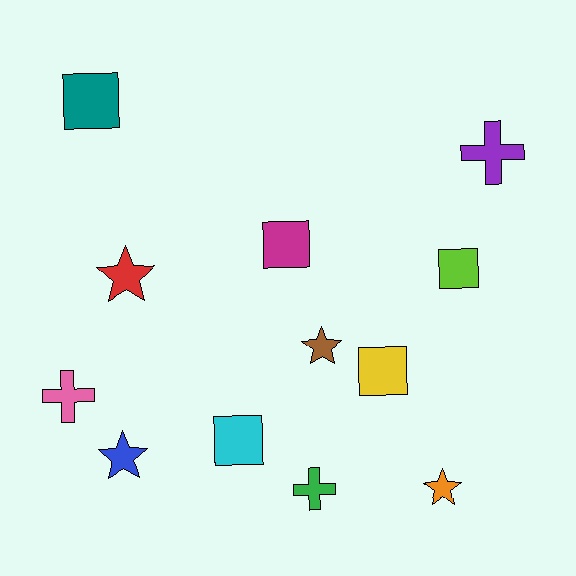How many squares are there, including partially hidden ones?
There are 5 squares.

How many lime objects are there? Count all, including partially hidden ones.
There is 1 lime object.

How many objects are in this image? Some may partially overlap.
There are 12 objects.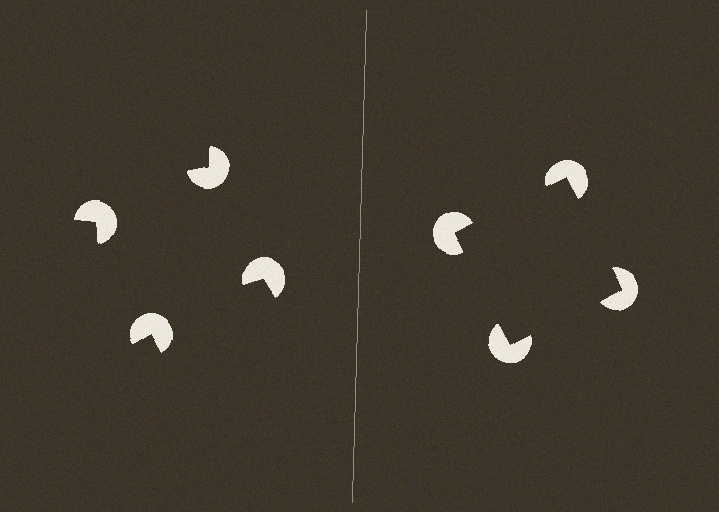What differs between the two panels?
The pac-man discs are positioned identically on both sides; only the wedge orientations differ. On the right they align to a square; on the left they are misaligned.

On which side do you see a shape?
An illusory square appears on the right side. On the left side the wedge cuts are rotated, so no coherent shape forms.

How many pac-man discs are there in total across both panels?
8 — 4 on each side.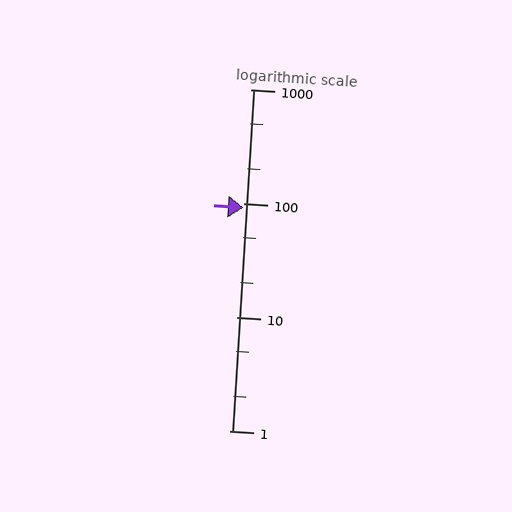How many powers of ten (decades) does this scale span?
The scale spans 3 decades, from 1 to 1000.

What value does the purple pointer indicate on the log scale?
The pointer indicates approximately 91.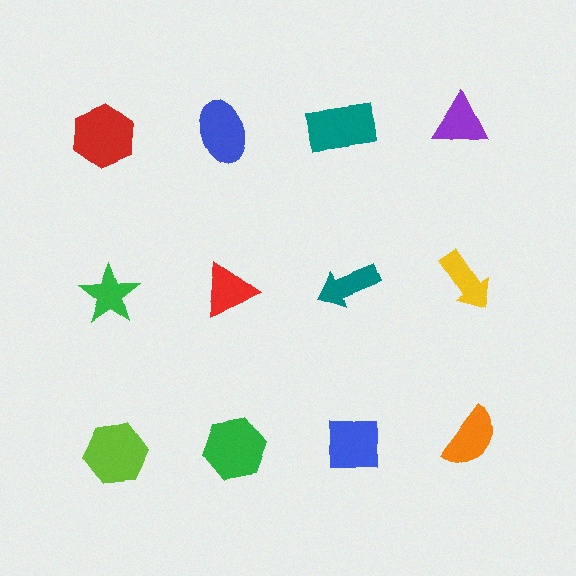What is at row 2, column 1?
A green star.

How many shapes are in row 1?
4 shapes.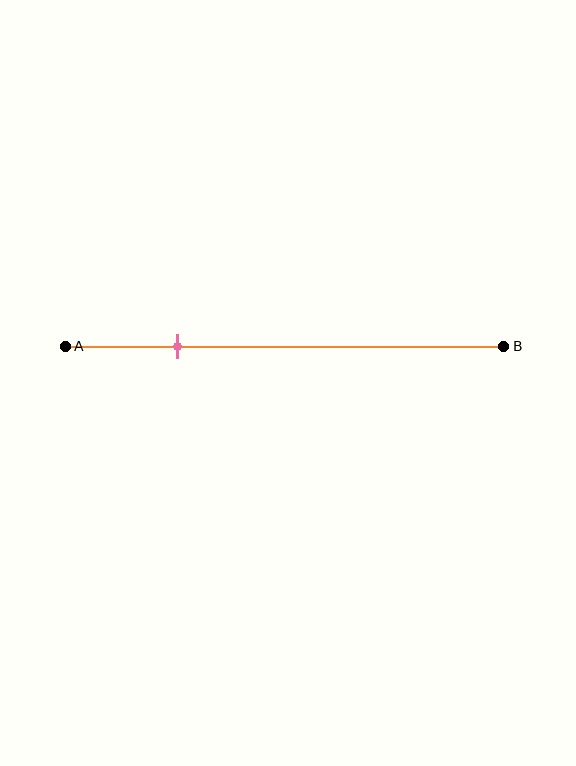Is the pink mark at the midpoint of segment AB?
No, the mark is at about 25% from A, not at the 50% midpoint.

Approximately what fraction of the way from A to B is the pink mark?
The pink mark is approximately 25% of the way from A to B.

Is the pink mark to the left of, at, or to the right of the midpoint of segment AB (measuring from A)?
The pink mark is to the left of the midpoint of segment AB.